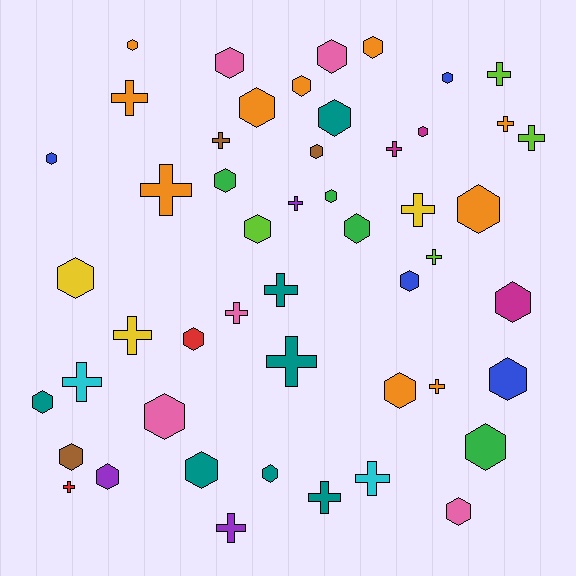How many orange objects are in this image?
There are 10 orange objects.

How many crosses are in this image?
There are 20 crosses.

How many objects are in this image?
There are 50 objects.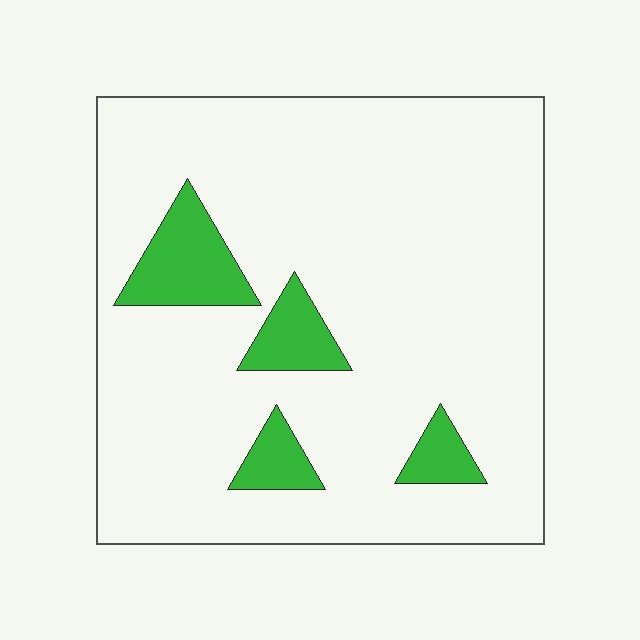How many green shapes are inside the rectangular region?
4.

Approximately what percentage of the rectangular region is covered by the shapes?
Approximately 10%.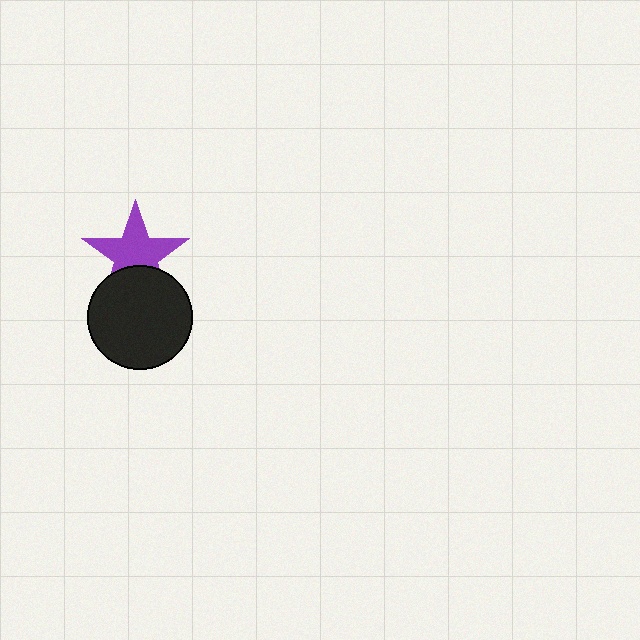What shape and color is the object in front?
The object in front is a black circle.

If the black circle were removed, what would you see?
You would see the complete purple star.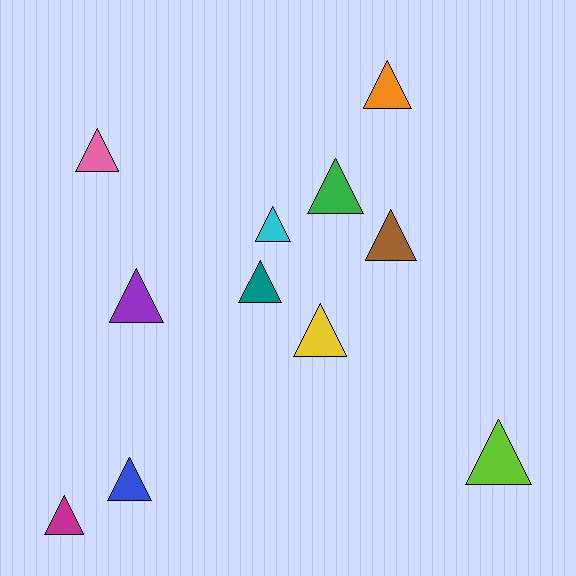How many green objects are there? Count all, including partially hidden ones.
There is 1 green object.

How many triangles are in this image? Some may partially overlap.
There are 11 triangles.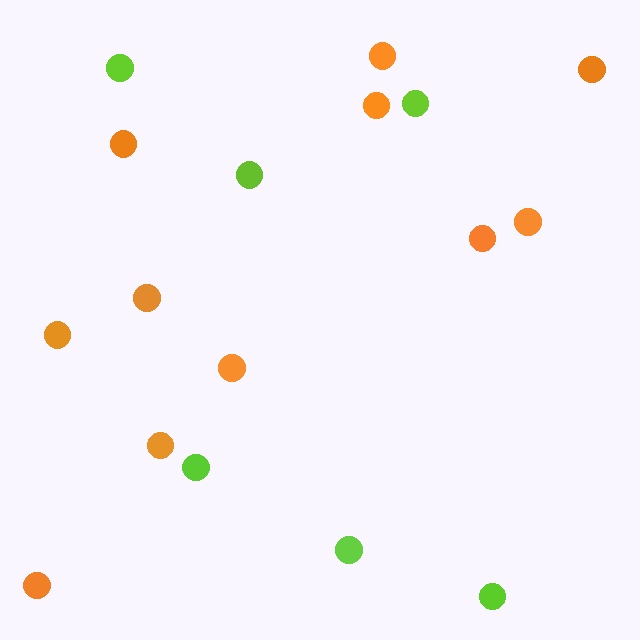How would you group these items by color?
There are 2 groups: one group of orange circles (11) and one group of lime circles (6).